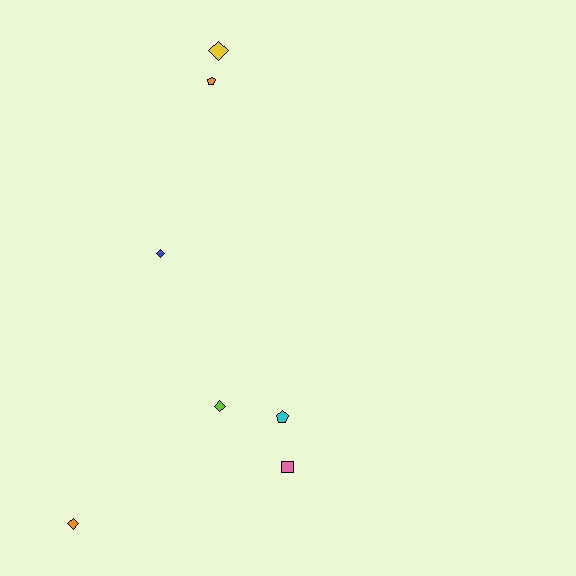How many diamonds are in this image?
There are 4 diamonds.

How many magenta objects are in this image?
There are no magenta objects.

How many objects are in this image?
There are 7 objects.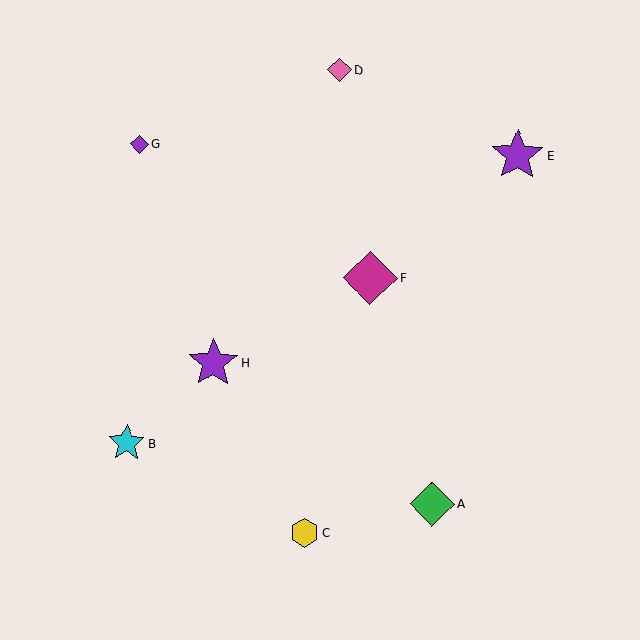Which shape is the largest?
The magenta diamond (labeled F) is the largest.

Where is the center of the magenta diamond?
The center of the magenta diamond is at (370, 278).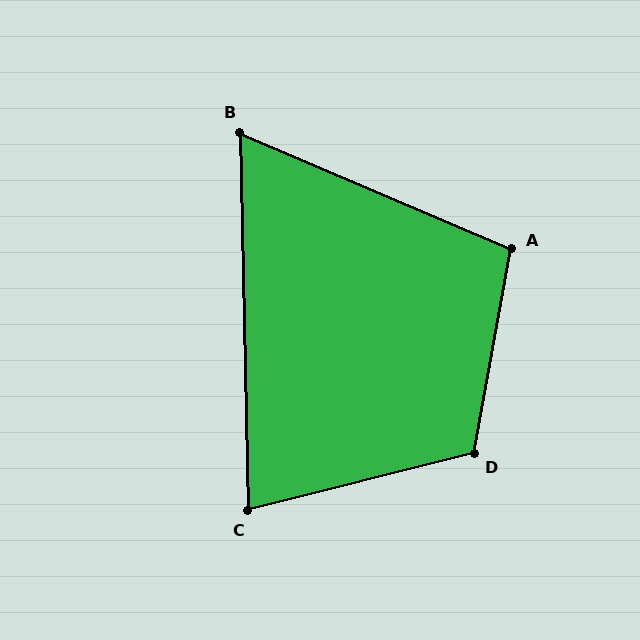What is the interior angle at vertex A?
Approximately 103 degrees (obtuse).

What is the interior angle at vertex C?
Approximately 77 degrees (acute).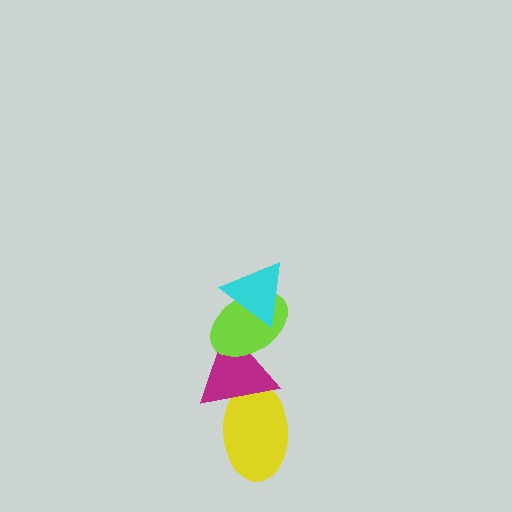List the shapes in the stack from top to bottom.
From top to bottom: the cyan triangle, the lime ellipse, the magenta triangle, the yellow ellipse.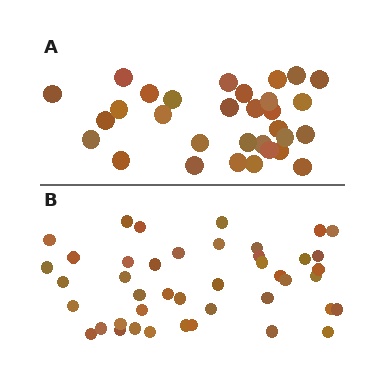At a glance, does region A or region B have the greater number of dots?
Region B (the bottom region) has more dots.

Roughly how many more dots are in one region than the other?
Region B has roughly 12 or so more dots than region A.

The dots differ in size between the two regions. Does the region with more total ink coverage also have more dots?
No. Region A has more total ink coverage because its dots are larger, but region B actually contains more individual dots. Total area can be misleading — the number of items is what matters here.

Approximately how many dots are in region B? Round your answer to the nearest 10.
About 40 dots. (The exact count is 43, which rounds to 40.)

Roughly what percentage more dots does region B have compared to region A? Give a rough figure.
About 40% more.